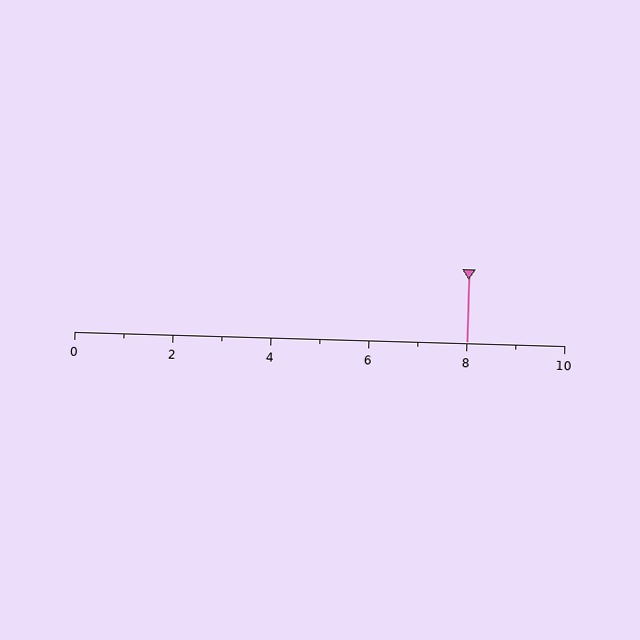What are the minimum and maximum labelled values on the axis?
The axis runs from 0 to 10.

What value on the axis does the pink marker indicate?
The marker indicates approximately 8.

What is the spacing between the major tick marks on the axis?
The major ticks are spaced 2 apart.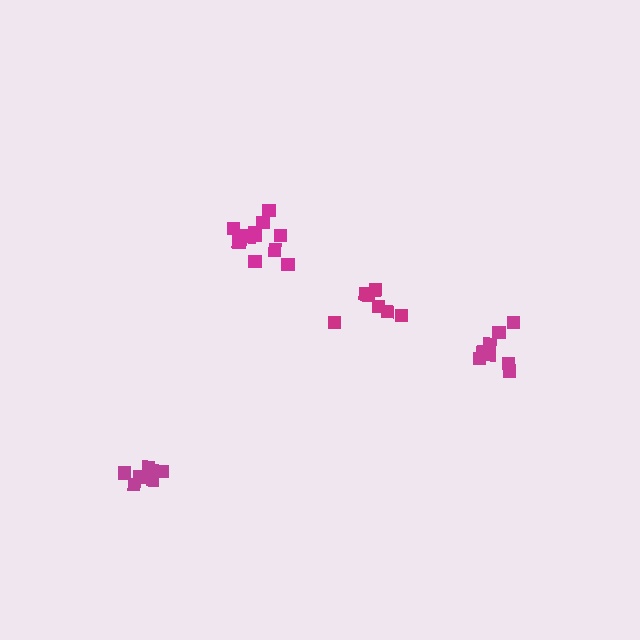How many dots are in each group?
Group 1: 8 dots, Group 2: 13 dots, Group 3: 8 dots, Group 4: 8 dots (37 total).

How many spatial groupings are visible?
There are 4 spatial groupings.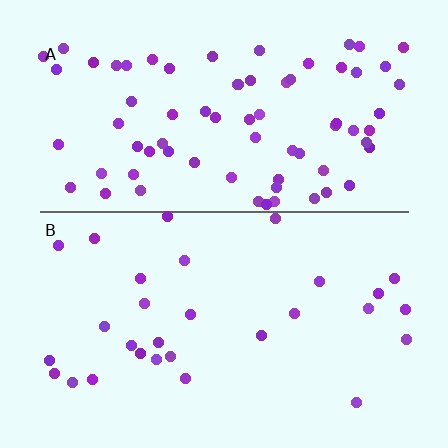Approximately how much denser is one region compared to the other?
Approximately 2.5× — region A over region B.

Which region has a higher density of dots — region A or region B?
A (the top).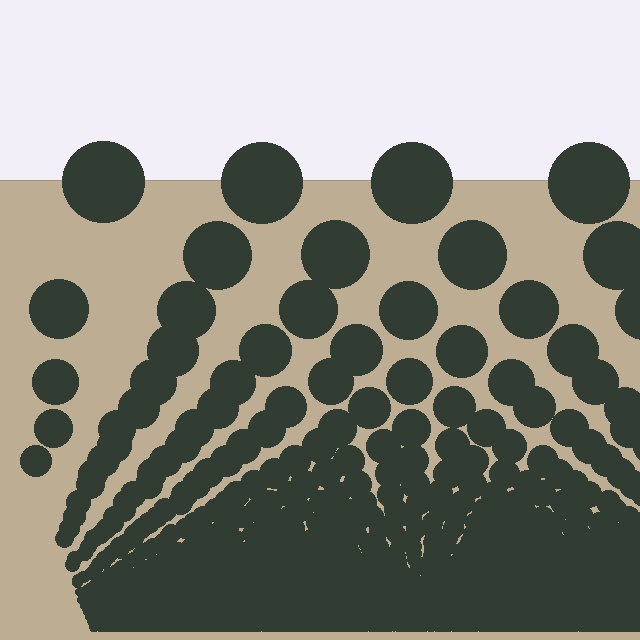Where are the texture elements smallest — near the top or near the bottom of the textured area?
Near the bottom.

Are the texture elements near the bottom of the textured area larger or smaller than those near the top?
Smaller. The gradient is inverted — elements near the bottom are smaller and denser.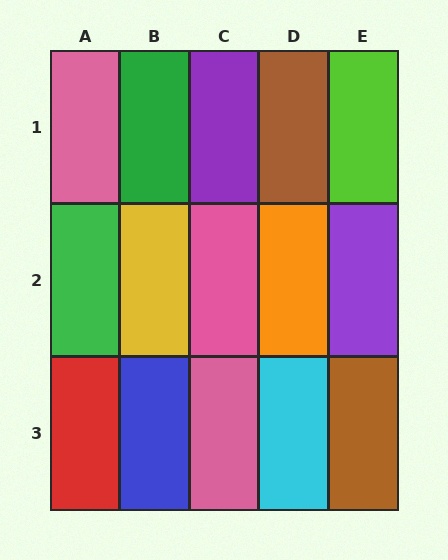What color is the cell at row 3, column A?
Red.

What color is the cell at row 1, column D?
Brown.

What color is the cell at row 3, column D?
Cyan.